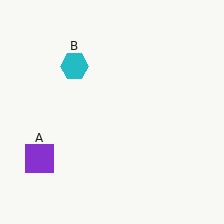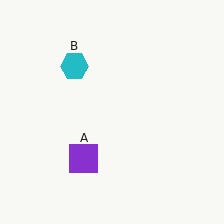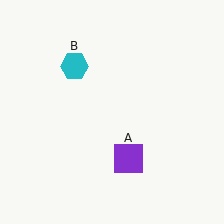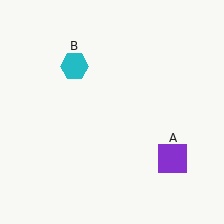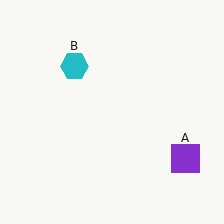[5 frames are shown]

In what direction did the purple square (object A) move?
The purple square (object A) moved right.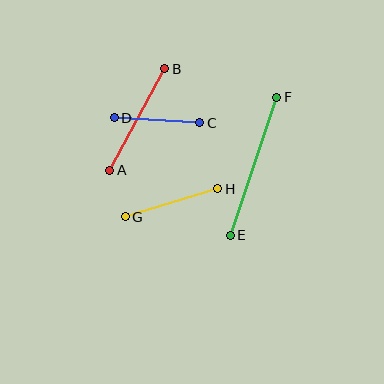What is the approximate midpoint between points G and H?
The midpoint is at approximately (171, 203) pixels.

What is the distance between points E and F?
The distance is approximately 145 pixels.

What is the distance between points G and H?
The distance is approximately 97 pixels.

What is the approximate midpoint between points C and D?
The midpoint is at approximately (157, 120) pixels.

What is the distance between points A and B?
The distance is approximately 116 pixels.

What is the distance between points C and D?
The distance is approximately 86 pixels.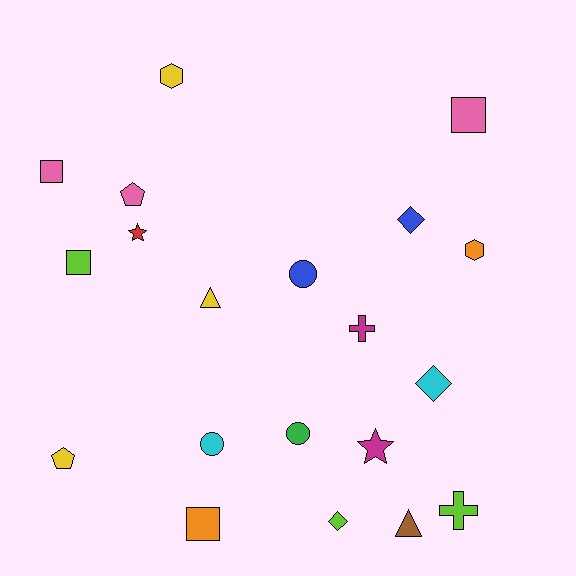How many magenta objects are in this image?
There are 2 magenta objects.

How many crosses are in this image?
There are 2 crosses.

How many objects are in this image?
There are 20 objects.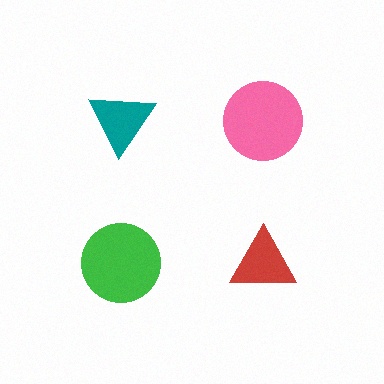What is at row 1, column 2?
A pink circle.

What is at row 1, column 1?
A teal triangle.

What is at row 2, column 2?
A red triangle.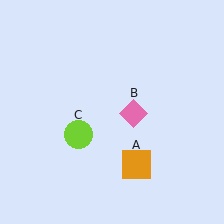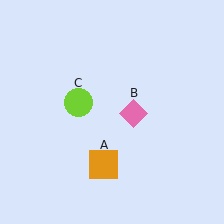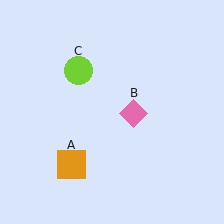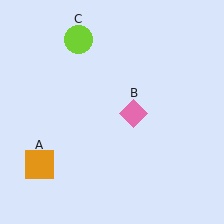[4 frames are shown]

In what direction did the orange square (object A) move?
The orange square (object A) moved left.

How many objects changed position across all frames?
2 objects changed position: orange square (object A), lime circle (object C).